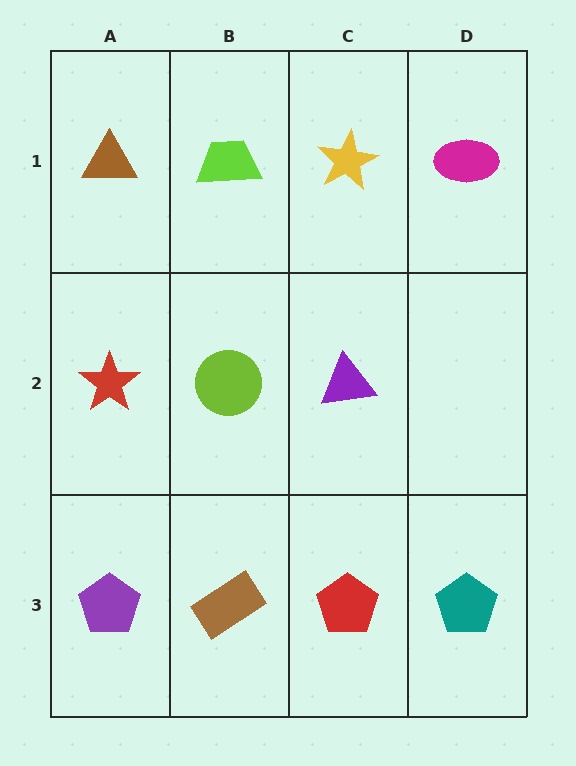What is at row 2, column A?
A red star.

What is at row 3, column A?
A purple pentagon.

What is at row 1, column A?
A brown triangle.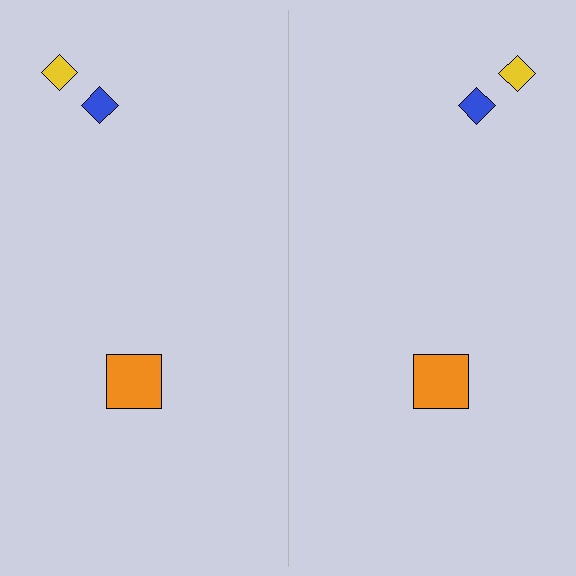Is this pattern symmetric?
Yes, this pattern has bilateral (reflection) symmetry.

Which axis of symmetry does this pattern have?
The pattern has a vertical axis of symmetry running through the center of the image.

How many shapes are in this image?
There are 6 shapes in this image.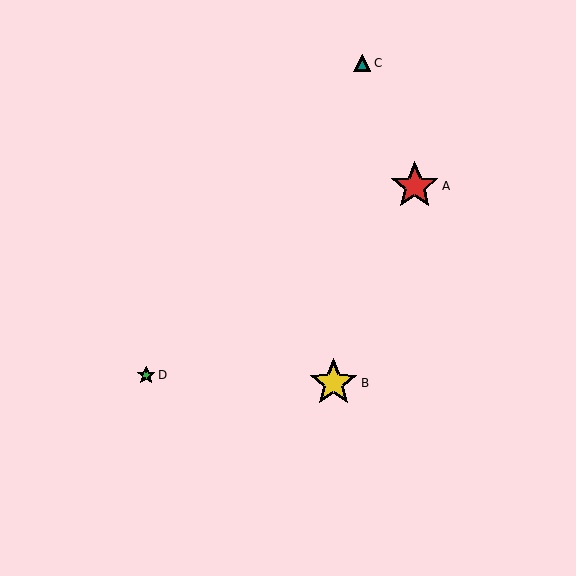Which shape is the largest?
The red star (labeled A) is the largest.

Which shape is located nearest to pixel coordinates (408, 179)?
The red star (labeled A) at (415, 186) is nearest to that location.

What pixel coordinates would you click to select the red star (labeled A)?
Click at (415, 186) to select the red star A.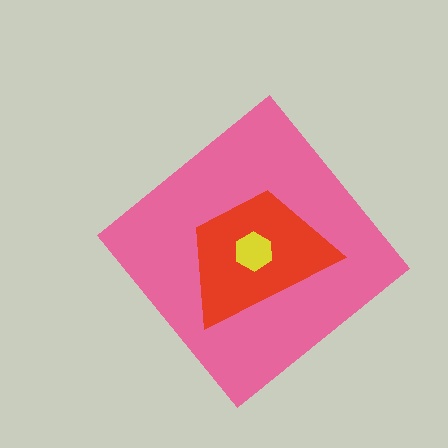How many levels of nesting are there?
3.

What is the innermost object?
The yellow hexagon.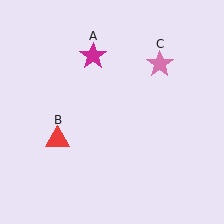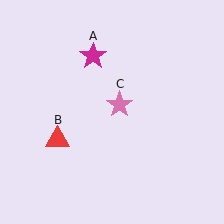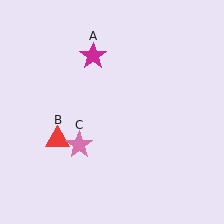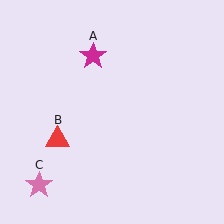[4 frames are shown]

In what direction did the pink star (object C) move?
The pink star (object C) moved down and to the left.